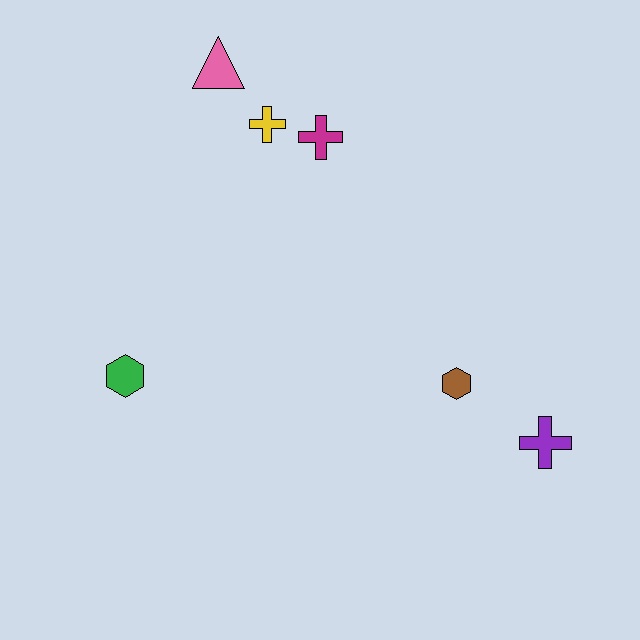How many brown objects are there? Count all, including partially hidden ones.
There is 1 brown object.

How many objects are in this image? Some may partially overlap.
There are 6 objects.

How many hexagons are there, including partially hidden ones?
There are 2 hexagons.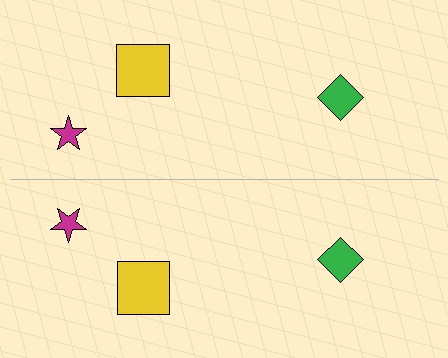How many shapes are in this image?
There are 6 shapes in this image.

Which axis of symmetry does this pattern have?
The pattern has a horizontal axis of symmetry running through the center of the image.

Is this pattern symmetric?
Yes, this pattern has bilateral (reflection) symmetry.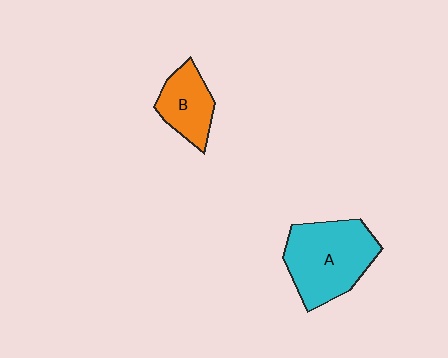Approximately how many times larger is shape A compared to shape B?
Approximately 1.8 times.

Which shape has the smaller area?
Shape B (orange).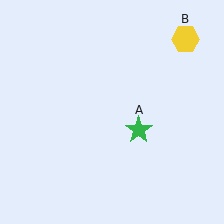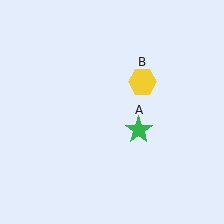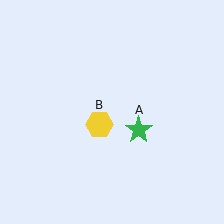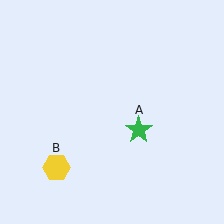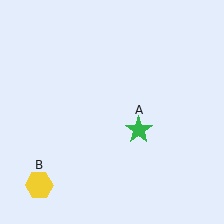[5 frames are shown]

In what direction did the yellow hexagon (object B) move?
The yellow hexagon (object B) moved down and to the left.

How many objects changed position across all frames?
1 object changed position: yellow hexagon (object B).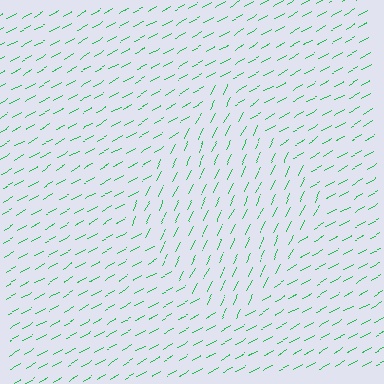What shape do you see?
I see a diamond.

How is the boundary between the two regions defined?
The boundary is defined purely by a change in line orientation (approximately 34 degrees difference). All lines are the same color and thickness.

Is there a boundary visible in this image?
Yes, there is a texture boundary formed by a change in line orientation.